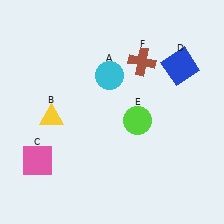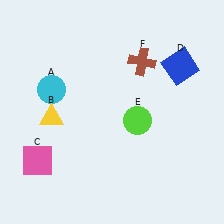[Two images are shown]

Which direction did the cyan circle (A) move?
The cyan circle (A) moved left.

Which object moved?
The cyan circle (A) moved left.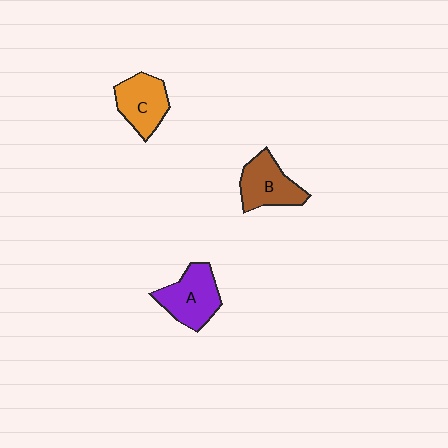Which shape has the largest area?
Shape A (purple).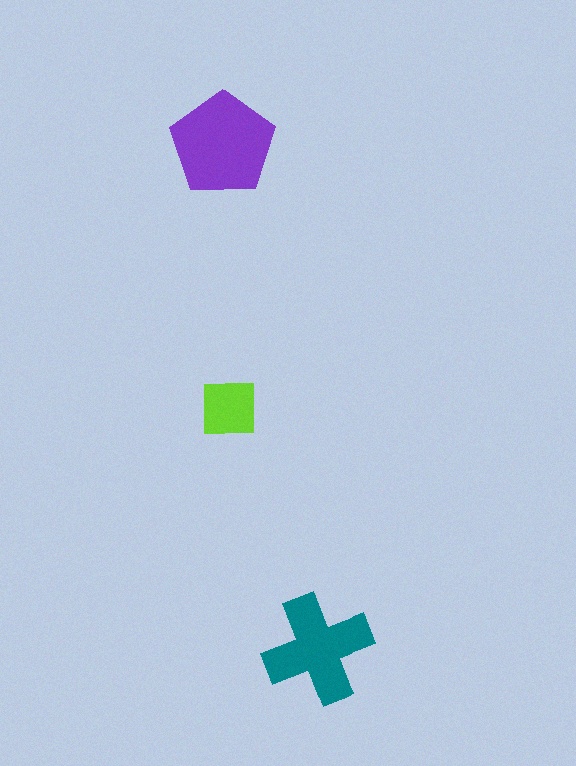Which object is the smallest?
The lime square.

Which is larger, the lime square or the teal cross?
The teal cross.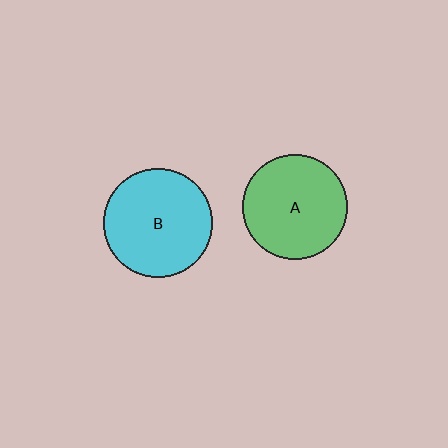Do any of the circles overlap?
No, none of the circles overlap.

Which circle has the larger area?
Circle B (cyan).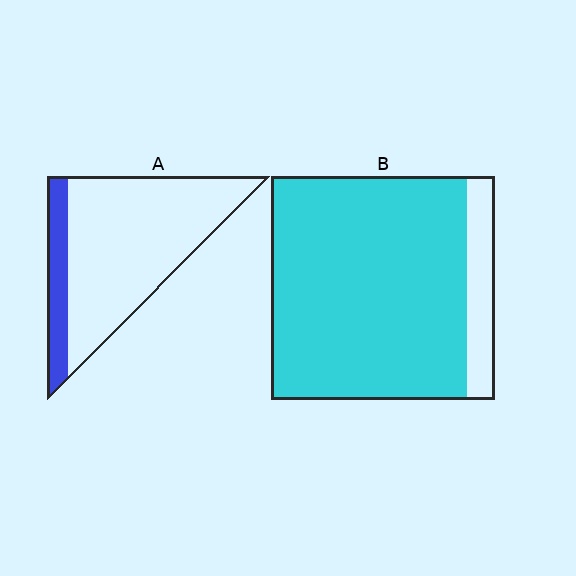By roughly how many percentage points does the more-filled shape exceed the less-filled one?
By roughly 70 percentage points (B over A).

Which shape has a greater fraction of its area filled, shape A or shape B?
Shape B.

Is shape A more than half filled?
No.